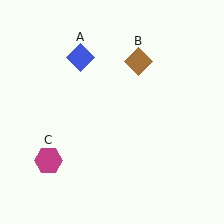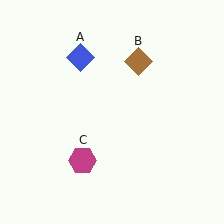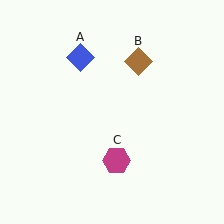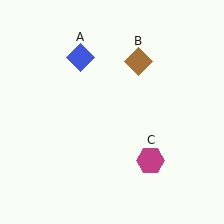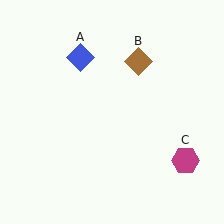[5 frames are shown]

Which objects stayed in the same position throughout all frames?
Blue diamond (object A) and brown diamond (object B) remained stationary.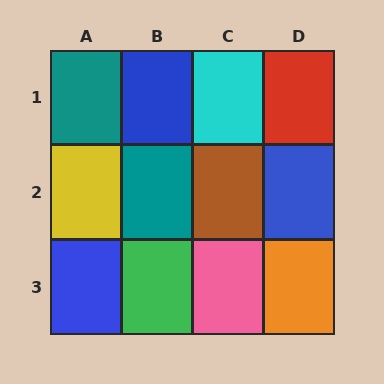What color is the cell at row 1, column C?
Cyan.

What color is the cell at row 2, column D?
Blue.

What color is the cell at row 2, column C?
Brown.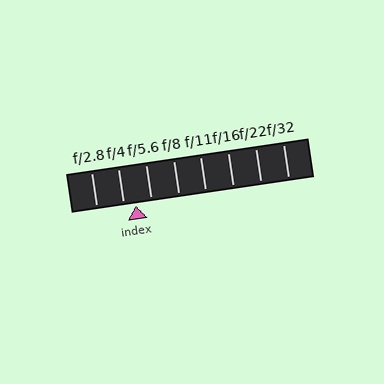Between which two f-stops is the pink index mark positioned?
The index mark is between f/4 and f/5.6.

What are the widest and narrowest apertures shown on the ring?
The widest aperture shown is f/2.8 and the narrowest is f/32.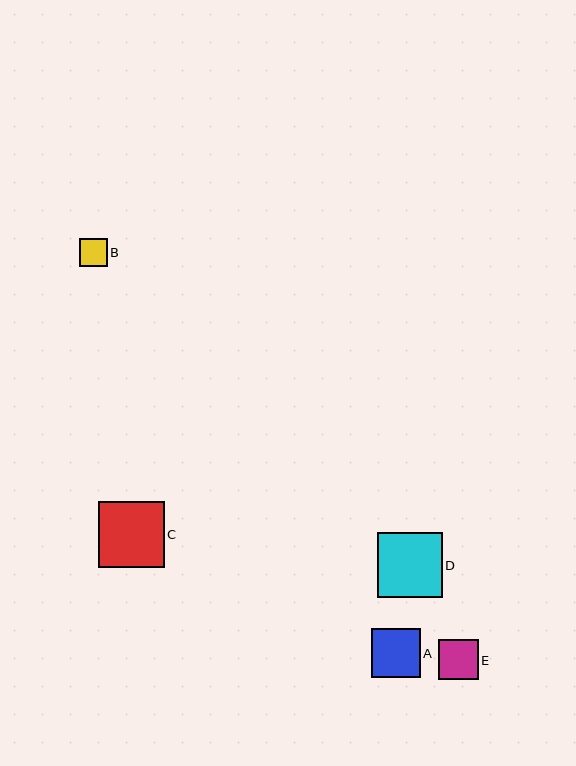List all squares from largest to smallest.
From largest to smallest: C, D, A, E, B.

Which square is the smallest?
Square B is the smallest with a size of approximately 28 pixels.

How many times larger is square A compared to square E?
Square A is approximately 1.2 times the size of square E.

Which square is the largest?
Square C is the largest with a size of approximately 66 pixels.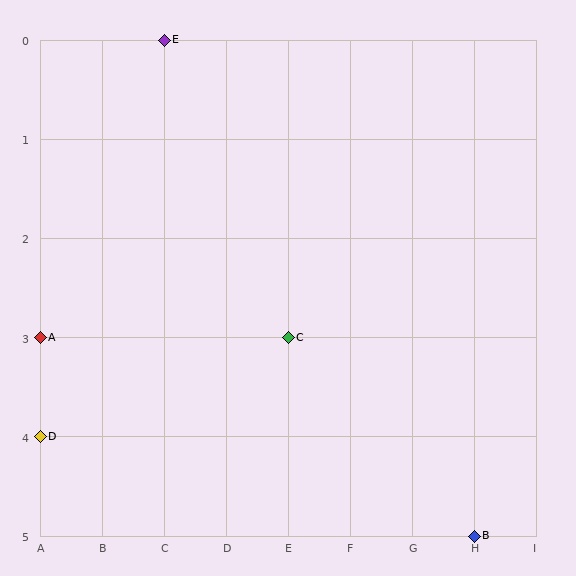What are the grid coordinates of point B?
Point B is at grid coordinates (H, 5).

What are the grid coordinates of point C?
Point C is at grid coordinates (E, 3).